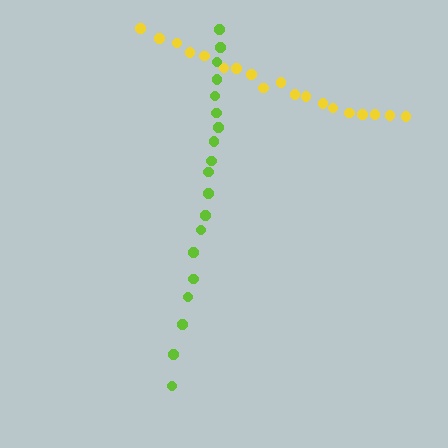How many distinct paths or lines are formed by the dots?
There are 2 distinct paths.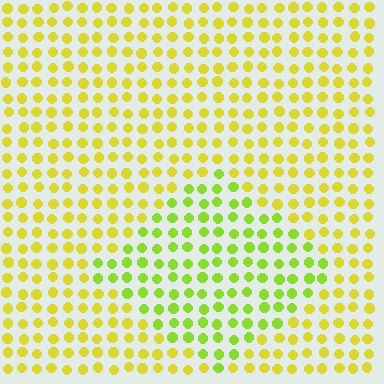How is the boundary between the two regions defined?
The boundary is defined purely by a slight shift in hue (about 30 degrees). Spacing, size, and orientation are identical on both sides.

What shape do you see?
I see a diamond.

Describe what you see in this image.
The image is filled with small yellow elements in a uniform arrangement. A diamond-shaped region is visible where the elements are tinted to a slightly different hue, forming a subtle color boundary.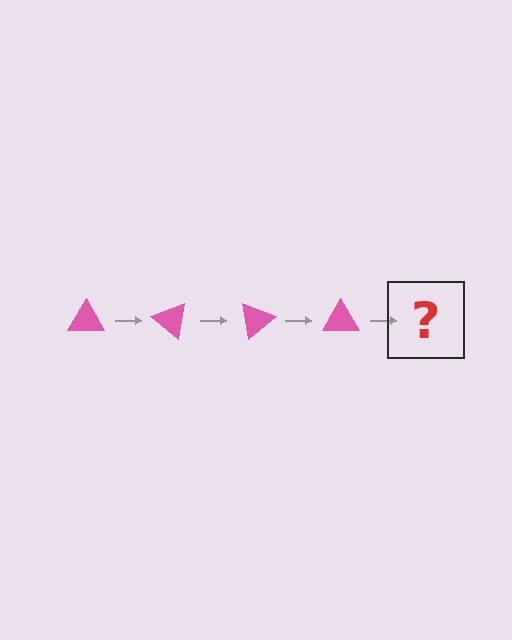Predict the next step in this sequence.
The next step is a pink triangle rotated 160 degrees.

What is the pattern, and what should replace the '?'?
The pattern is that the triangle rotates 40 degrees each step. The '?' should be a pink triangle rotated 160 degrees.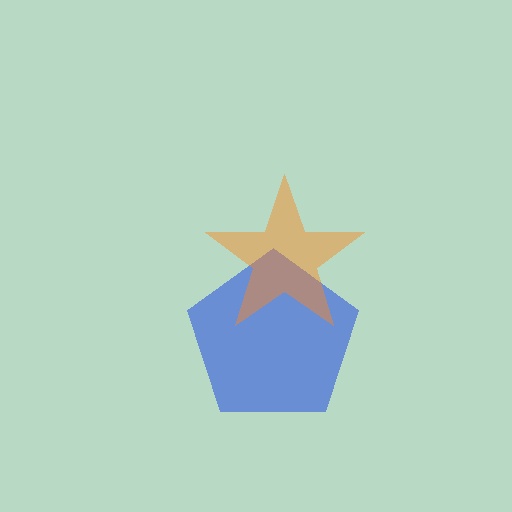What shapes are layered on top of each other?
The layered shapes are: a blue pentagon, an orange star.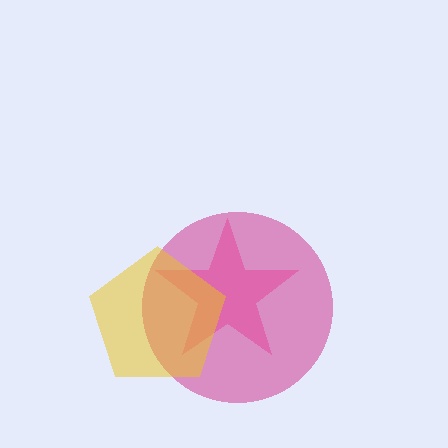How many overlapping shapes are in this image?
There are 3 overlapping shapes in the image.